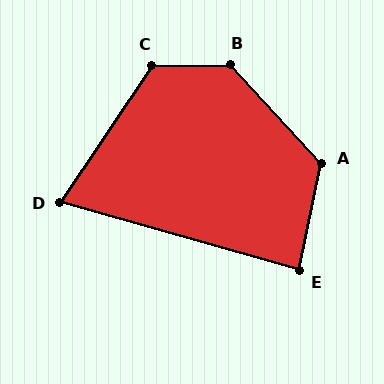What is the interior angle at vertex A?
Approximately 125 degrees (obtuse).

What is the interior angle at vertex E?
Approximately 86 degrees (approximately right).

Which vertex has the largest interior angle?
B, at approximately 132 degrees.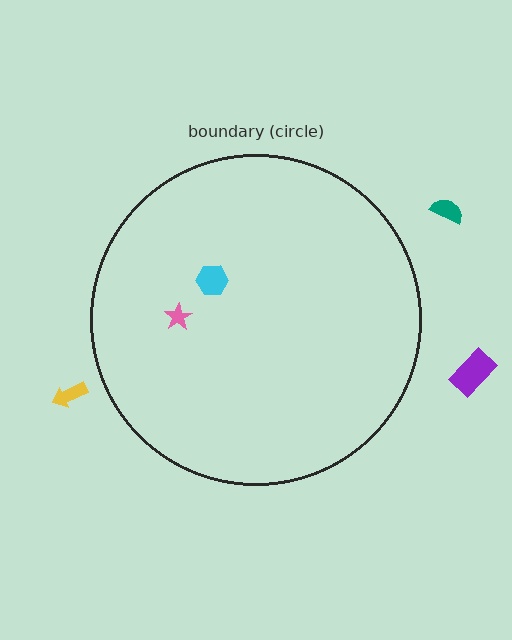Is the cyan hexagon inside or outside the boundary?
Inside.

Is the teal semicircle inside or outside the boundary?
Outside.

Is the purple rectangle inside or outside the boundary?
Outside.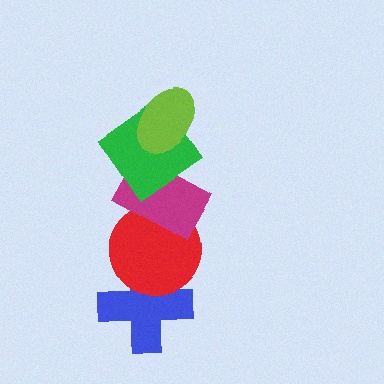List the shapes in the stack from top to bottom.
From top to bottom: the lime ellipse, the green diamond, the magenta rectangle, the red circle, the blue cross.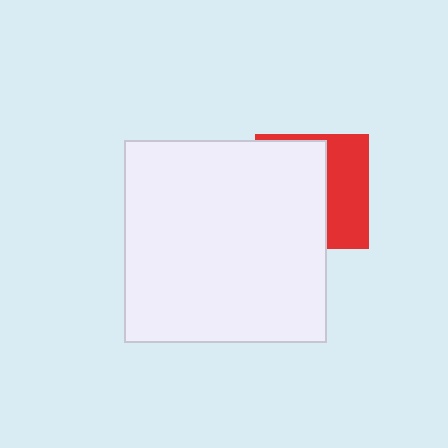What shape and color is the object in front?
The object in front is a white square.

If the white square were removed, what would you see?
You would see the complete red square.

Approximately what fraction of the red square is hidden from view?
Roughly 60% of the red square is hidden behind the white square.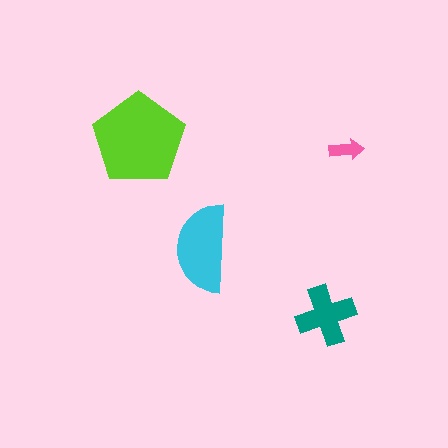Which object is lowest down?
The teal cross is bottommost.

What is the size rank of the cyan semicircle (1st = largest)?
2nd.